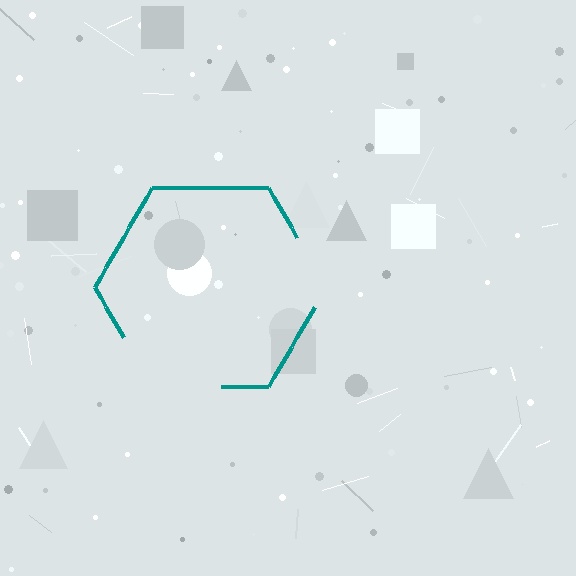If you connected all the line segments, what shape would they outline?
They would outline a hexagon.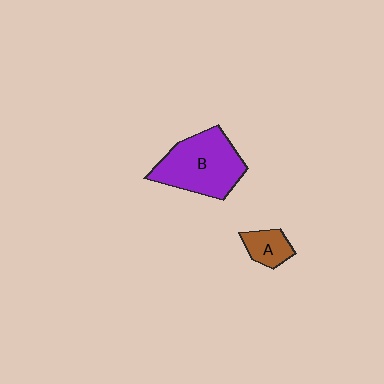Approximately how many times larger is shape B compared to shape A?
Approximately 2.9 times.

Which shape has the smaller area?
Shape A (brown).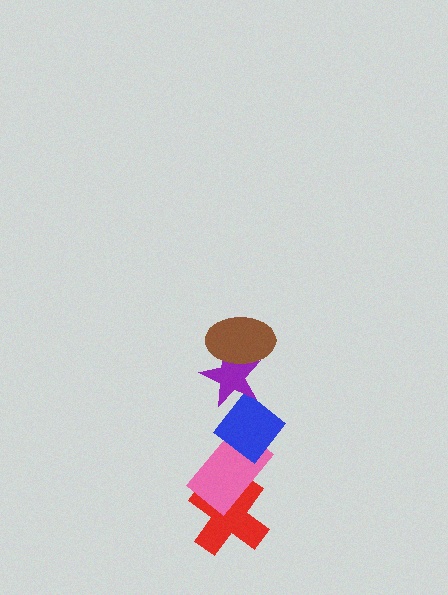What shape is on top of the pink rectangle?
The blue diamond is on top of the pink rectangle.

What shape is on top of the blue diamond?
The purple star is on top of the blue diamond.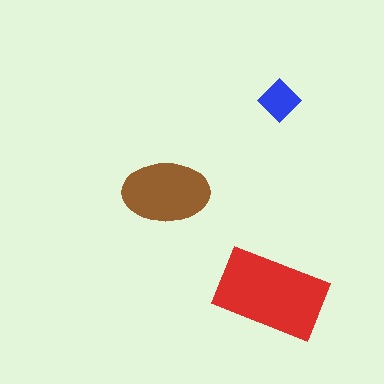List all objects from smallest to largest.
The blue diamond, the brown ellipse, the red rectangle.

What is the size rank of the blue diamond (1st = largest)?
3rd.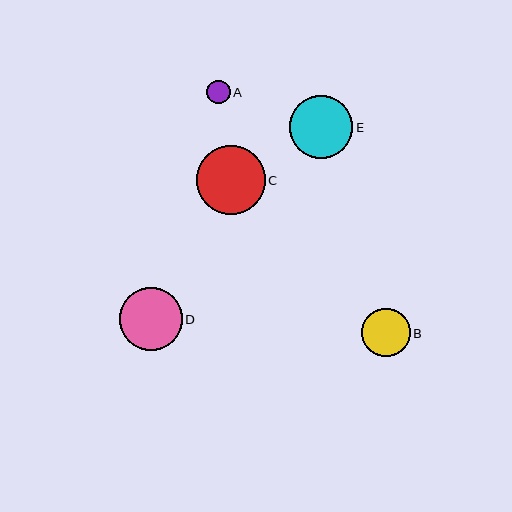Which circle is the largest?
Circle C is the largest with a size of approximately 69 pixels.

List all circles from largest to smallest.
From largest to smallest: C, E, D, B, A.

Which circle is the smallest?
Circle A is the smallest with a size of approximately 23 pixels.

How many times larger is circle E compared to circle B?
Circle E is approximately 1.3 times the size of circle B.